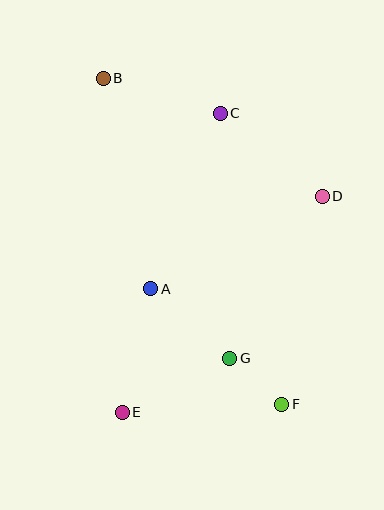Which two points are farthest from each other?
Points B and F are farthest from each other.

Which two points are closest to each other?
Points F and G are closest to each other.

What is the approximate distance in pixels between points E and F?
The distance between E and F is approximately 160 pixels.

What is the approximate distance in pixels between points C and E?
The distance between C and E is approximately 315 pixels.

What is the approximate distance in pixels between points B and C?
The distance between B and C is approximately 122 pixels.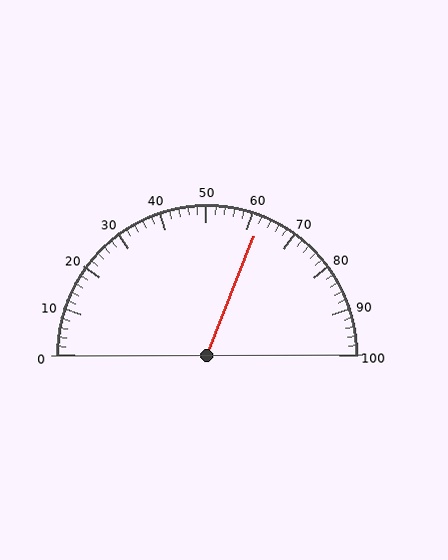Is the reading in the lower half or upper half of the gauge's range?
The reading is in the upper half of the range (0 to 100).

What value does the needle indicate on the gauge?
The needle indicates approximately 62.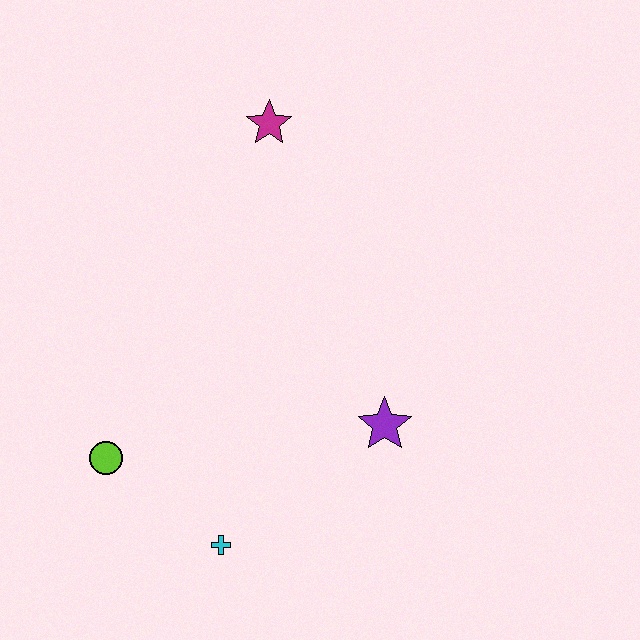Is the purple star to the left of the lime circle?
No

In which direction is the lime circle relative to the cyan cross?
The lime circle is to the left of the cyan cross.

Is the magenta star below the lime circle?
No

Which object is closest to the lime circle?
The cyan cross is closest to the lime circle.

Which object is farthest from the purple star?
The magenta star is farthest from the purple star.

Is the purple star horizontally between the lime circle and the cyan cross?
No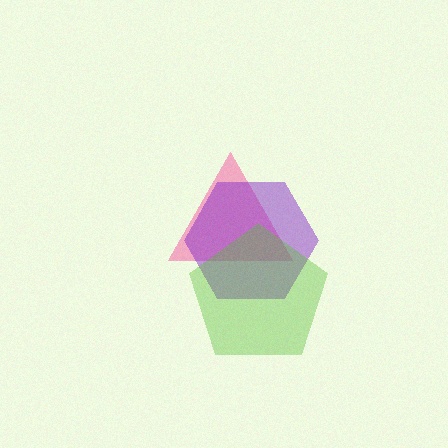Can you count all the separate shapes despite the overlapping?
Yes, there are 3 separate shapes.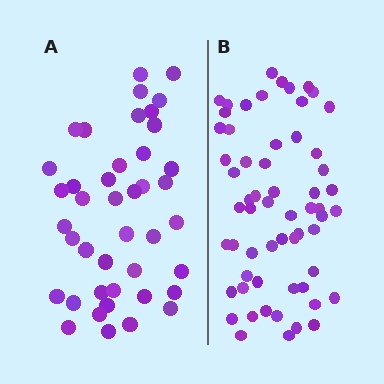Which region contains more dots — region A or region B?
Region B (the right region) has more dots.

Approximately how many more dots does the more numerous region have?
Region B has approximately 20 more dots than region A.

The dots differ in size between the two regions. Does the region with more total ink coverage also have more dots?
No. Region A has more total ink coverage because its dots are larger, but region B actually contains more individual dots. Total area can be misleading — the number of items is what matters here.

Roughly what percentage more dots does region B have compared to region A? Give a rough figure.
About 45% more.